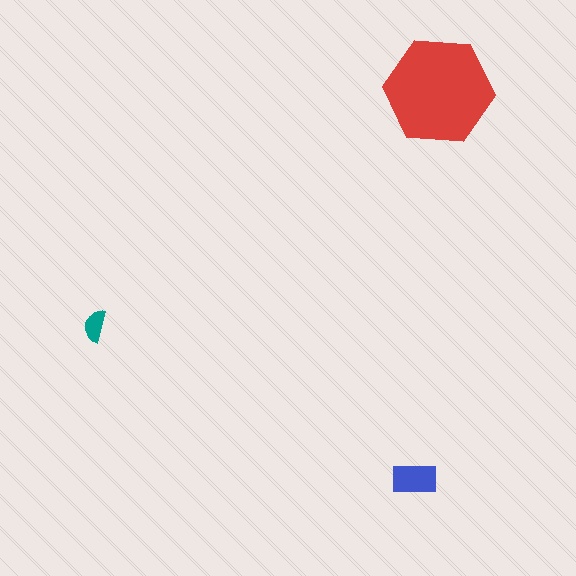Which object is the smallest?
The teal semicircle.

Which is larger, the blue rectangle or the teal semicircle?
The blue rectangle.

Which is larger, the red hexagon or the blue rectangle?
The red hexagon.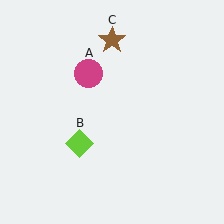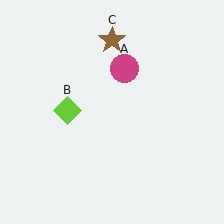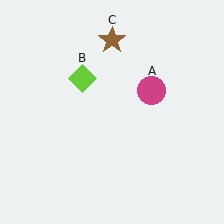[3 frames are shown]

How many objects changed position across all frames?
2 objects changed position: magenta circle (object A), lime diamond (object B).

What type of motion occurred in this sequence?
The magenta circle (object A), lime diamond (object B) rotated clockwise around the center of the scene.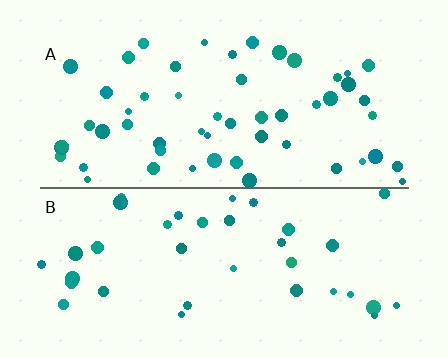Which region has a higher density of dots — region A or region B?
A (the top).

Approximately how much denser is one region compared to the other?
Approximately 1.5× — region A over region B.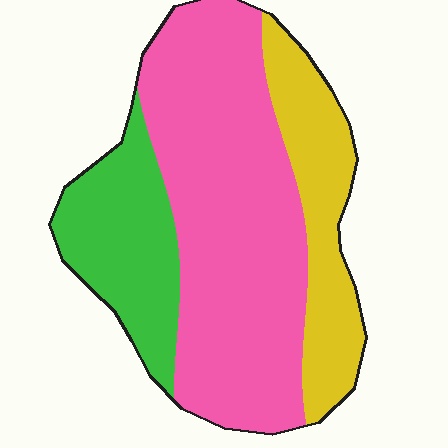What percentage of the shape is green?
Green takes up about one fifth (1/5) of the shape.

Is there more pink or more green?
Pink.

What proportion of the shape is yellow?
Yellow covers around 20% of the shape.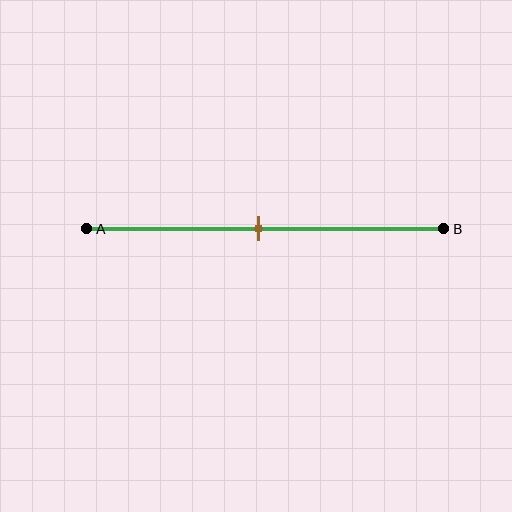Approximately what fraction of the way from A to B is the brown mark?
The brown mark is approximately 50% of the way from A to B.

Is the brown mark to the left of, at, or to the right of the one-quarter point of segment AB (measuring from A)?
The brown mark is to the right of the one-quarter point of segment AB.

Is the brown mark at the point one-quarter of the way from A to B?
No, the mark is at about 50% from A, not at the 25% one-quarter point.